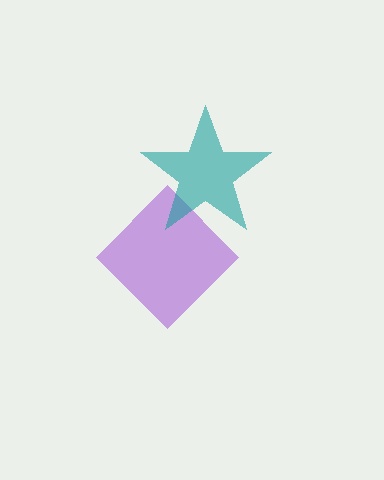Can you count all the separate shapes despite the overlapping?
Yes, there are 2 separate shapes.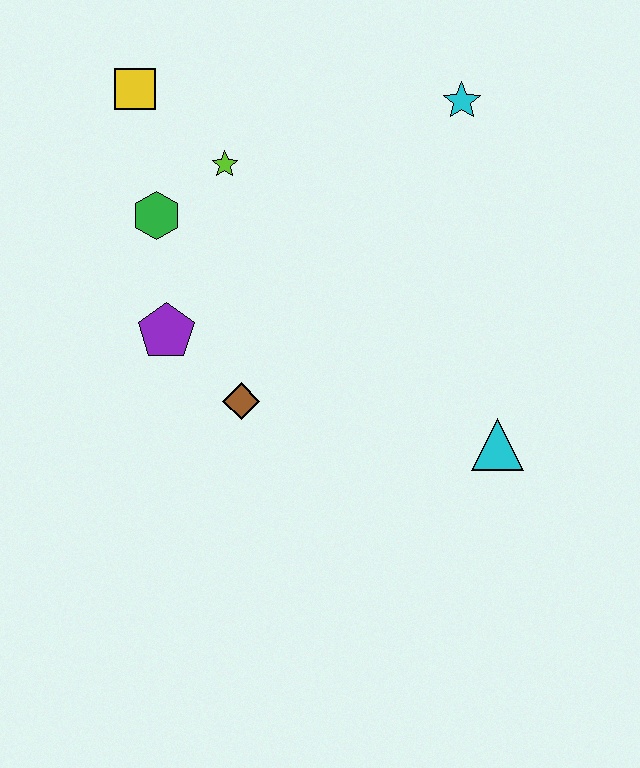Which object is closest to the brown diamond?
The purple pentagon is closest to the brown diamond.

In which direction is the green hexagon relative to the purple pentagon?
The green hexagon is above the purple pentagon.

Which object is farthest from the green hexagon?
The cyan triangle is farthest from the green hexagon.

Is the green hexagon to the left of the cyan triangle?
Yes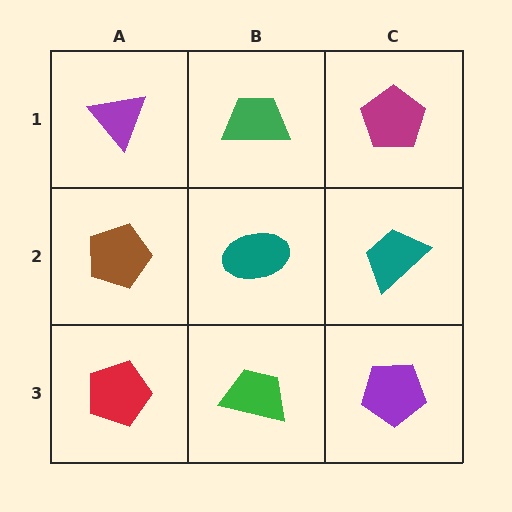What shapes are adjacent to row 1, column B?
A teal ellipse (row 2, column B), a purple triangle (row 1, column A), a magenta pentagon (row 1, column C).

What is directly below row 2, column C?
A purple pentagon.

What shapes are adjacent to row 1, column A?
A brown pentagon (row 2, column A), a green trapezoid (row 1, column B).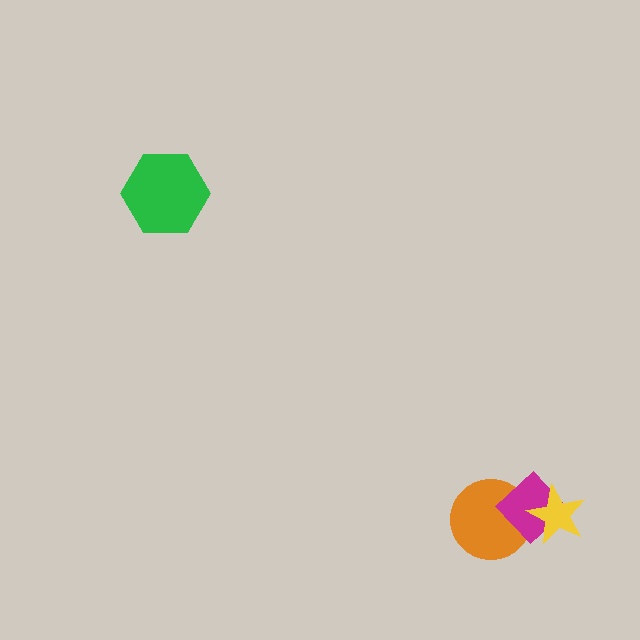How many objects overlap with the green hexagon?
0 objects overlap with the green hexagon.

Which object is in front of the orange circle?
The magenta diamond is in front of the orange circle.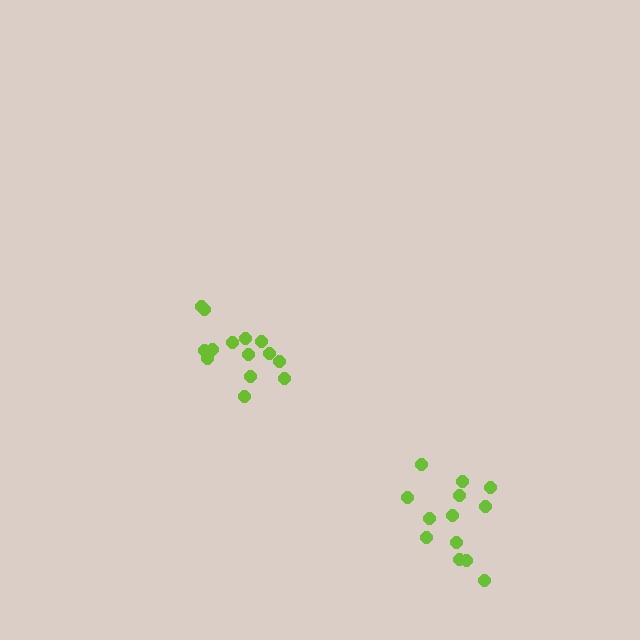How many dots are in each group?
Group 1: 13 dots, Group 2: 14 dots (27 total).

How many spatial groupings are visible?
There are 2 spatial groupings.